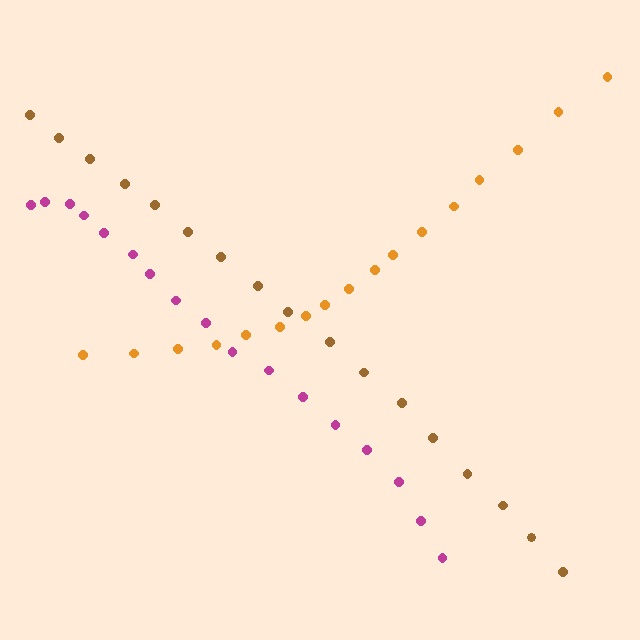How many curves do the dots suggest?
There are 3 distinct paths.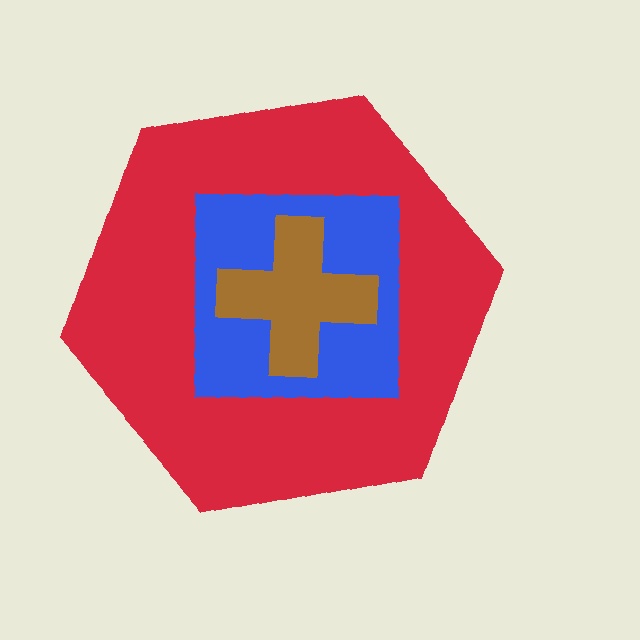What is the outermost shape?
The red hexagon.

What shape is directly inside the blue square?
The brown cross.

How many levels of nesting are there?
3.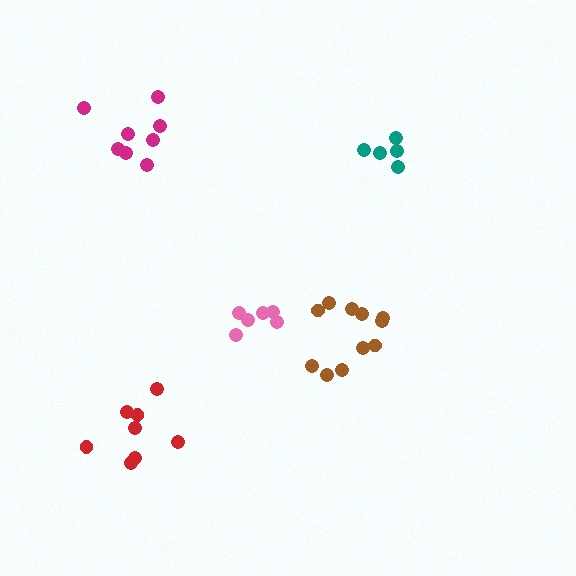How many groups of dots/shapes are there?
There are 5 groups.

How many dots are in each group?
Group 1: 11 dots, Group 2: 5 dots, Group 3: 8 dots, Group 4: 8 dots, Group 5: 6 dots (38 total).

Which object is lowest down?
The red cluster is bottommost.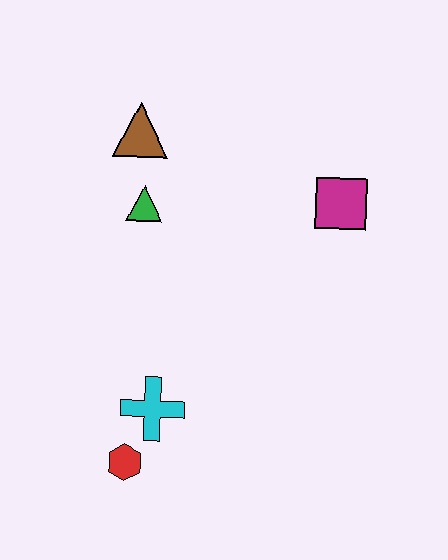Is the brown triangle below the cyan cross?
No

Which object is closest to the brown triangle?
The green triangle is closest to the brown triangle.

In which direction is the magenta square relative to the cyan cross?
The magenta square is above the cyan cross.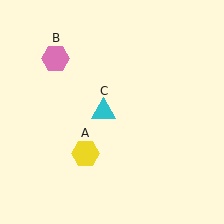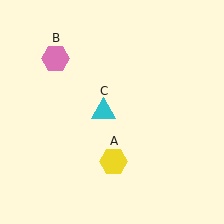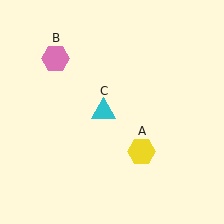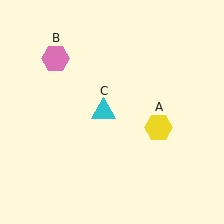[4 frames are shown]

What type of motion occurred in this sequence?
The yellow hexagon (object A) rotated counterclockwise around the center of the scene.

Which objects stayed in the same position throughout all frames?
Pink hexagon (object B) and cyan triangle (object C) remained stationary.